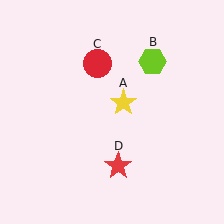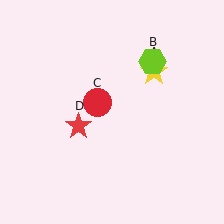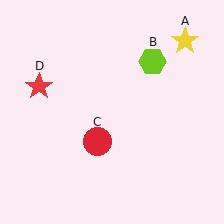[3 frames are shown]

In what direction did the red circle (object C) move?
The red circle (object C) moved down.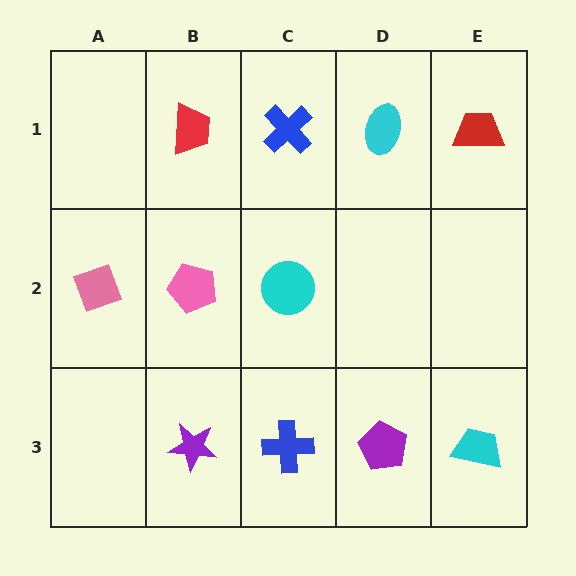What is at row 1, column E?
A red trapezoid.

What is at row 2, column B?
A pink pentagon.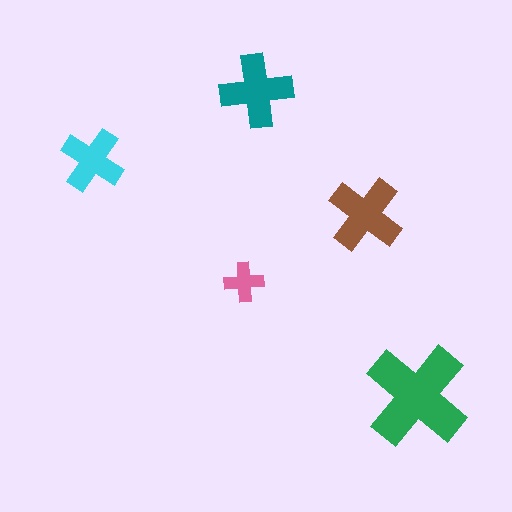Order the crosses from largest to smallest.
the green one, the brown one, the teal one, the cyan one, the pink one.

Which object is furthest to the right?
The green cross is rightmost.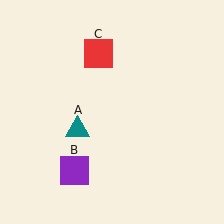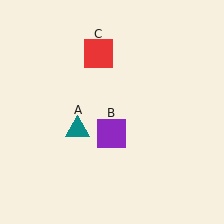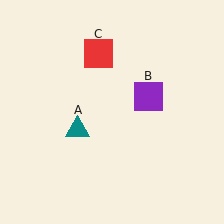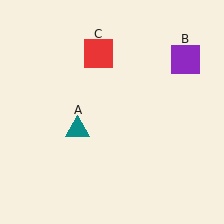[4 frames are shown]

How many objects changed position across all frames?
1 object changed position: purple square (object B).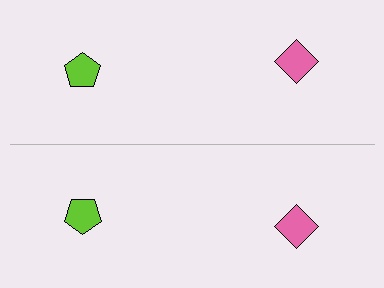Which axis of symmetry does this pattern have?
The pattern has a horizontal axis of symmetry running through the center of the image.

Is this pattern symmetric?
Yes, this pattern has bilateral (reflection) symmetry.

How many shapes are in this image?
There are 4 shapes in this image.